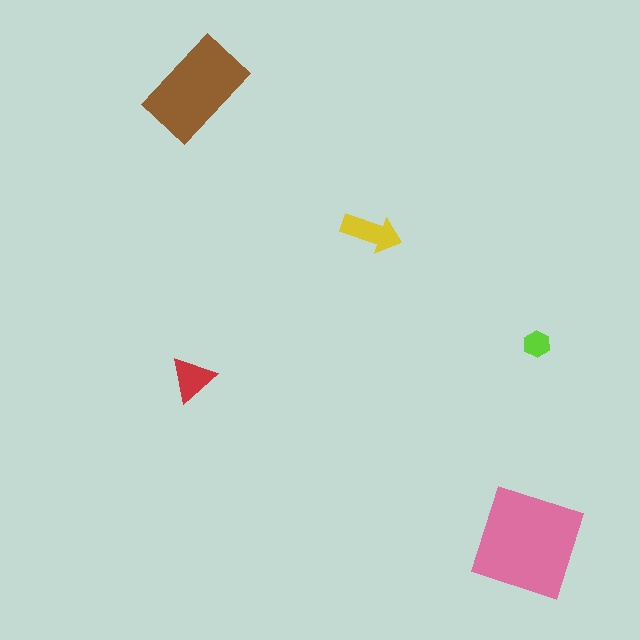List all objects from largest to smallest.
The pink square, the brown rectangle, the yellow arrow, the red triangle, the lime hexagon.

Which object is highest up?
The brown rectangle is topmost.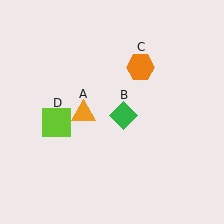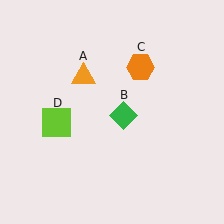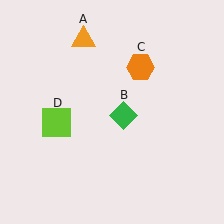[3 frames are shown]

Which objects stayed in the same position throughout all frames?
Green diamond (object B) and orange hexagon (object C) and lime square (object D) remained stationary.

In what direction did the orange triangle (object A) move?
The orange triangle (object A) moved up.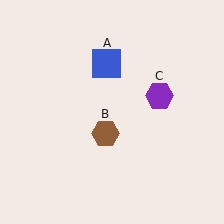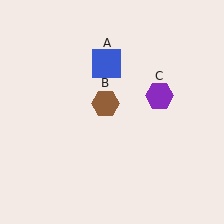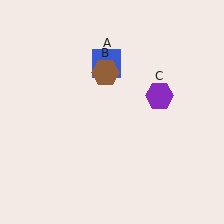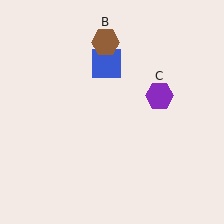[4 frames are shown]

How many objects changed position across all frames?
1 object changed position: brown hexagon (object B).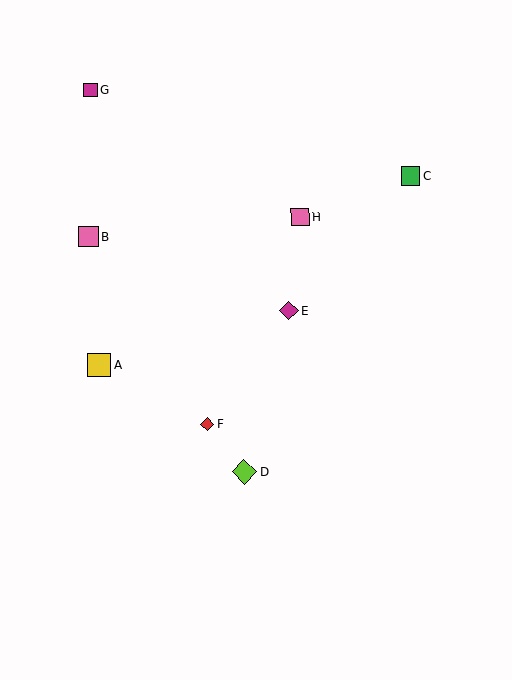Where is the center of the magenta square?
The center of the magenta square is at (90, 90).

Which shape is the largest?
The lime diamond (labeled D) is the largest.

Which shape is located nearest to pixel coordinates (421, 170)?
The green square (labeled C) at (411, 176) is nearest to that location.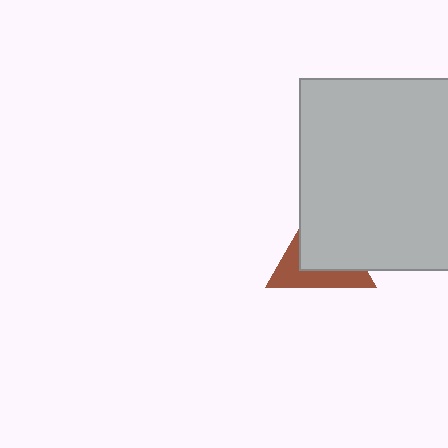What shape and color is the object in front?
The object in front is a light gray square.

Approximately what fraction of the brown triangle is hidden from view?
Roughly 59% of the brown triangle is hidden behind the light gray square.